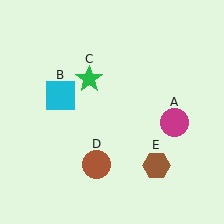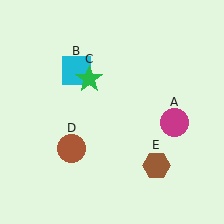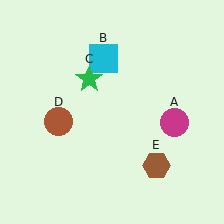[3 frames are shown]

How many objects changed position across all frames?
2 objects changed position: cyan square (object B), brown circle (object D).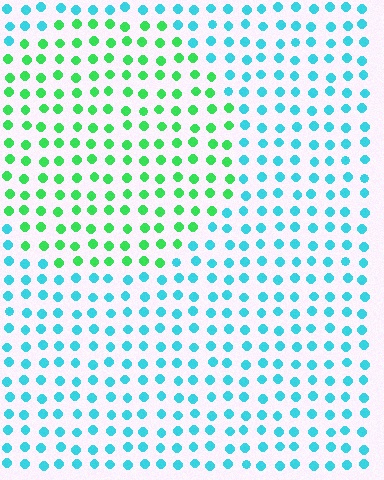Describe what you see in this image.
The image is filled with small cyan elements in a uniform arrangement. A circle-shaped region is visible where the elements are tinted to a slightly different hue, forming a subtle color boundary.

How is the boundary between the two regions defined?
The boundary is defined purely by a slight shift in hue (about 54 degrees). Spacing, size, and orientation are identical on both sides.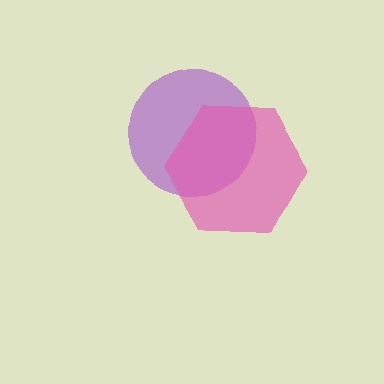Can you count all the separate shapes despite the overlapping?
Yes, there are 2 separate shapes.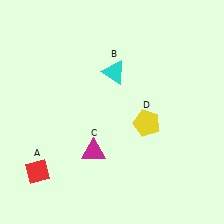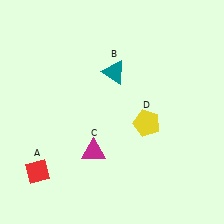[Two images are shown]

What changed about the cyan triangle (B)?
In Image 1, B is cyan. In Image 2, it changed to teal.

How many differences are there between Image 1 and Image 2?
There is 1 difference between the two images.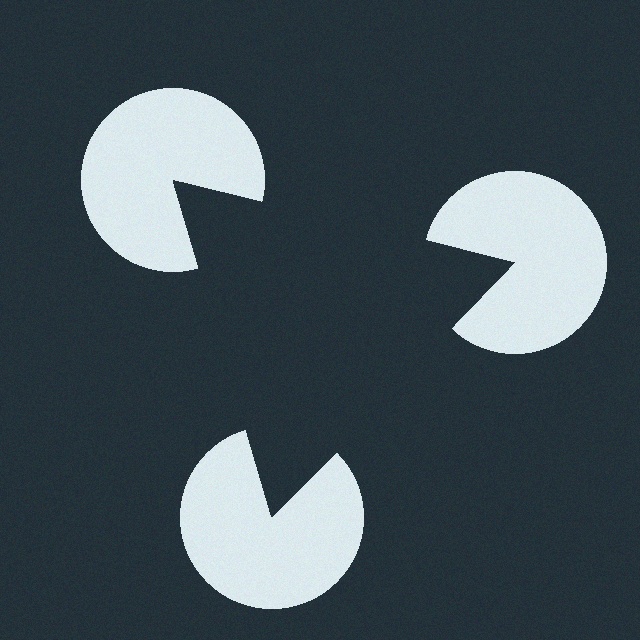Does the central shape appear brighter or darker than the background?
It typically appears slightly darker than the background, even though no actual brightness change is drawn.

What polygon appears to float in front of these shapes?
An illusory triangle — its edges are inferred from the aligned wedge cuts in the pac-man discs, not physically drawn.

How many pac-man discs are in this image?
There are 3 — one at each vertex of the illusory triangle.